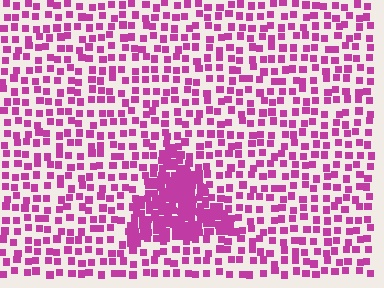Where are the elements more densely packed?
The elements are more densely packed inside the triangle boundary.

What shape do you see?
I see a triangle.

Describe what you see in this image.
The image contains small magenta elements arranged at two different densities. A triangle-shaped region is visible where the elements are more densely packed than the surrounding area.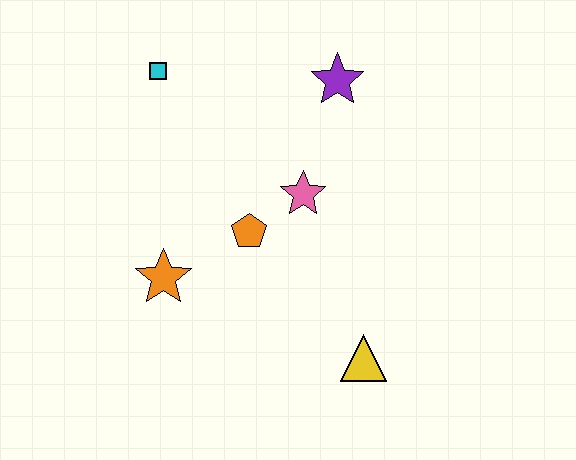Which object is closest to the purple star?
The pink star is closest to the purple star.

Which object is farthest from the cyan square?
The yellow triangle is farthest from the cyan square.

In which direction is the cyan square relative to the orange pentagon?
The cyan square is above the orange pentagon.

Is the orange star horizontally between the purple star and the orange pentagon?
No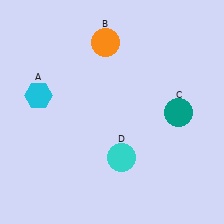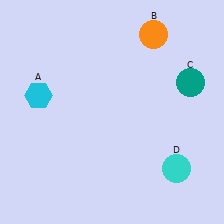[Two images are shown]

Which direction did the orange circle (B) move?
The orange circle (B) moved right.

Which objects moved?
The objects that moved are: the orange circle (B), the teal circle (C), the cyan circle (D).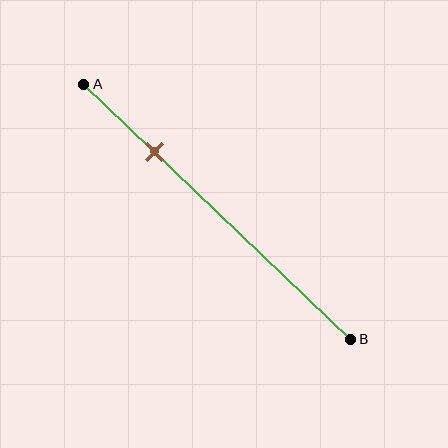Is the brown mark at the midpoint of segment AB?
No, the mark is at about 25% from A, not at the 50% midpoint.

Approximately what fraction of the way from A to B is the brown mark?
The brown mark is approximately 25% of the way from A to B.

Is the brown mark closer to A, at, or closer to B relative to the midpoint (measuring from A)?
The brown mark is closer to point A than the midpoint of segment AB.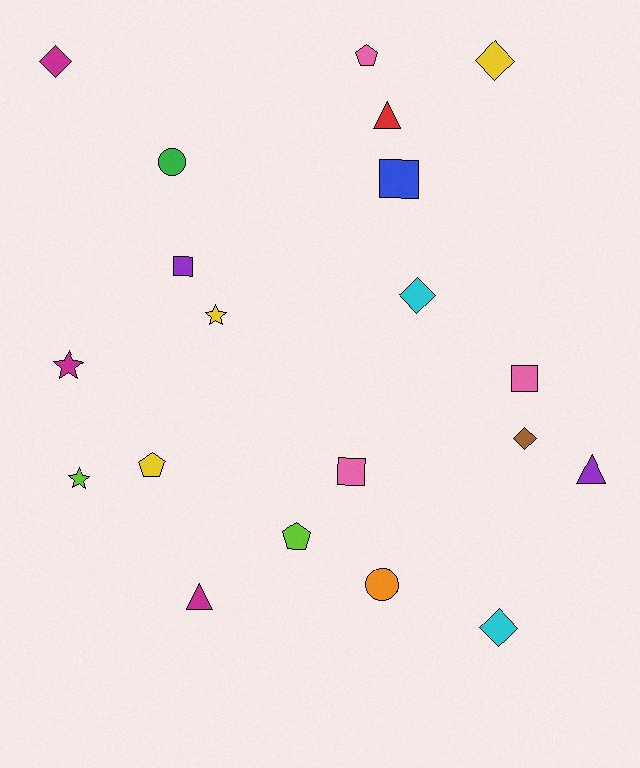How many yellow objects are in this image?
There are 3 yellow objects.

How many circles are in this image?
There are 2 circles.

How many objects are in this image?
There are 20 objects.